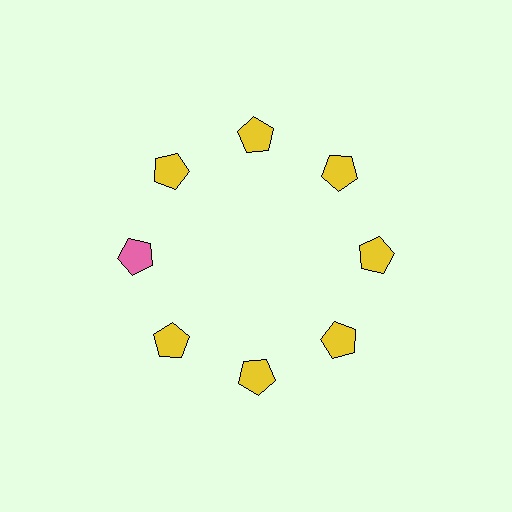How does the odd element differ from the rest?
It has a different color: pink instead of yellow.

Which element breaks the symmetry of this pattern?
The pink pentagon at roughly the 9 o'clock position breaks the symmetry. All other shapes are yellow pentagons.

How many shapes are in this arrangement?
There are 8 shapes arranged in a ring pattern.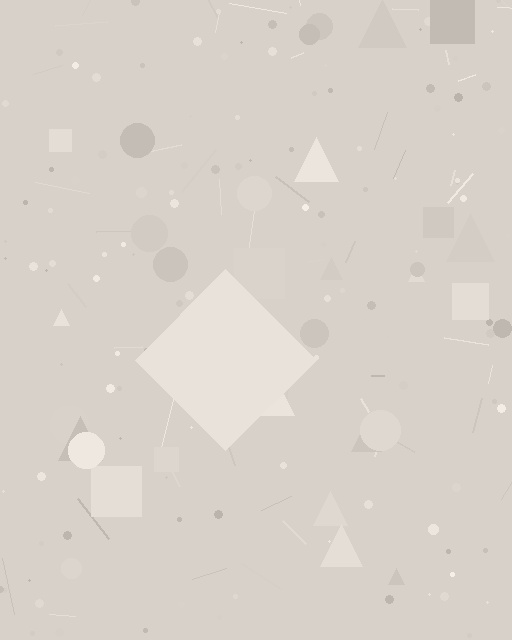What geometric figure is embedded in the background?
A diamond is embedded in the background.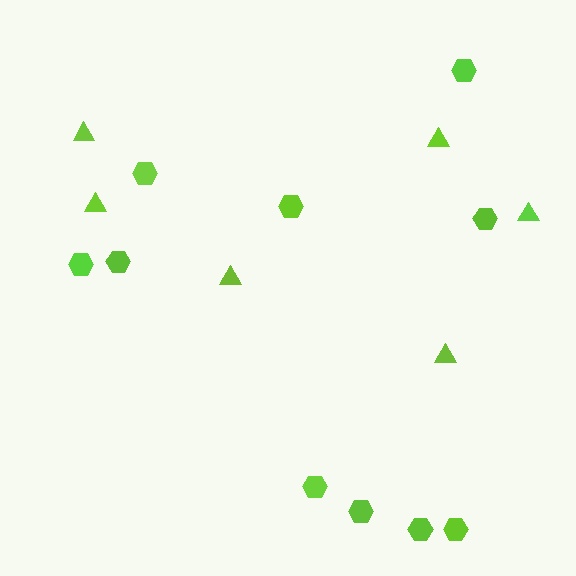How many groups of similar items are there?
There are 2 groups: one group of hexagons (10) and one group of triangles (6).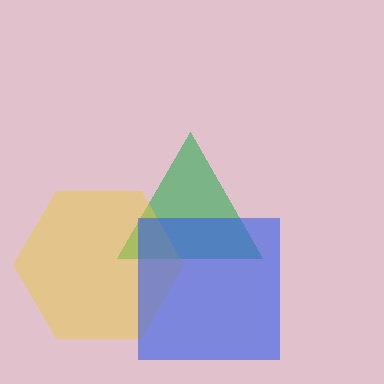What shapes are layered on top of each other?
The layered shapes are: a green triangle, a yellow hexagon, a blue square.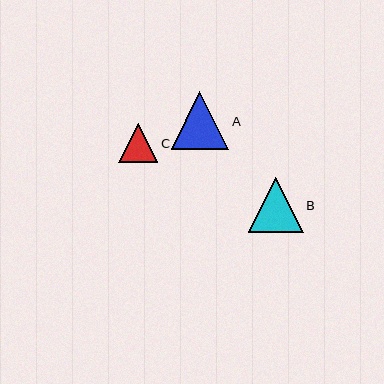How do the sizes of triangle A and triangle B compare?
Triangle A and triangle B are approximately the same size.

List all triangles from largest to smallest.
From largest to smallest: A, B, C.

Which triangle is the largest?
Triangle A is the largest with a size of approximately 58 pixels.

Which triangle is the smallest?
Triangle C is the smallest with a size of approximately 39 pixels.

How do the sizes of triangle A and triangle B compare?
Triangle A and triangle B are approximately the same size.